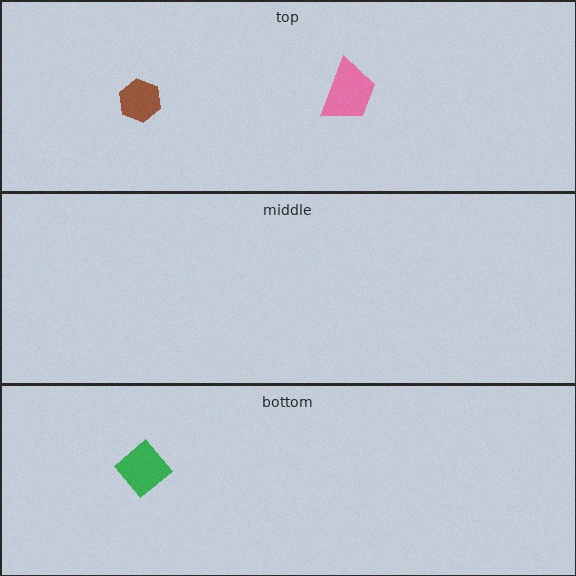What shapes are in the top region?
The pink trapezoid, the brown hexagon.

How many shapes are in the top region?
2.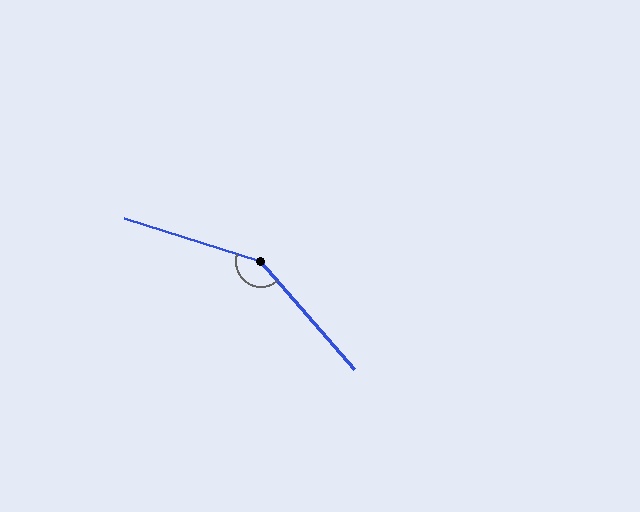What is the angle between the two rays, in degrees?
Approximately 148 degrees.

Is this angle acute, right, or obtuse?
It is obtuse.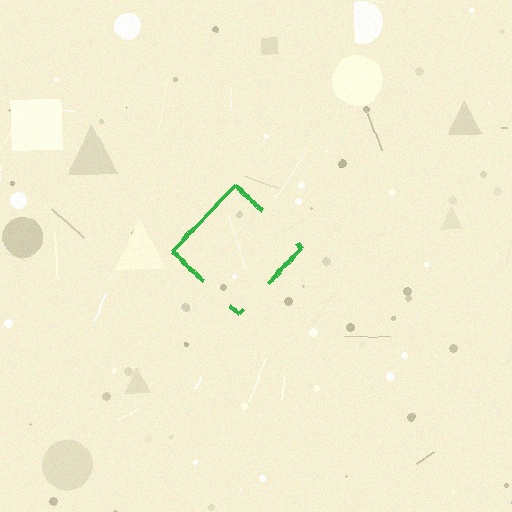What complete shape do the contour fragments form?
The contour fragments form a diamond.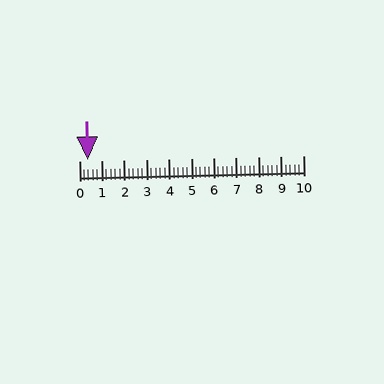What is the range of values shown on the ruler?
The ruler shows values from 0 to 10.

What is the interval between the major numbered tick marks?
The major tick marks are spaced 1 units apart.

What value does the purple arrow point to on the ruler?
The purple arrow points to approximately 0.4.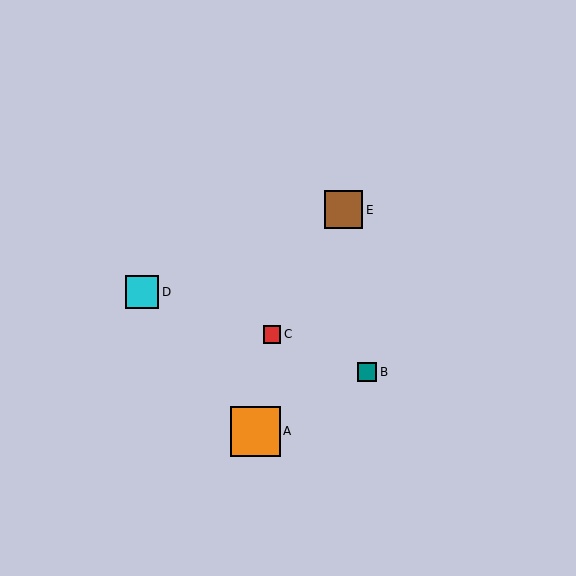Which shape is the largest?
The orange square (labeled A) is the largest.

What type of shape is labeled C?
Shape C is a red square.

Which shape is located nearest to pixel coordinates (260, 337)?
The red square (labeled C) at (272, 334) is nearest to that location.